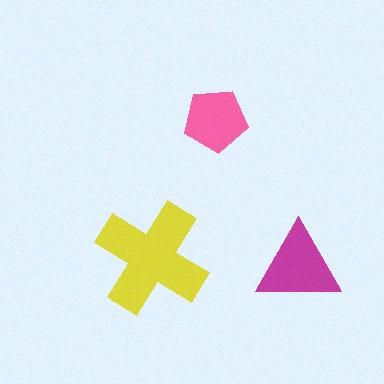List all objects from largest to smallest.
The yellow cross, the magenta triangle, the pink pentagon.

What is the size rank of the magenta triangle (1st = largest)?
2nd.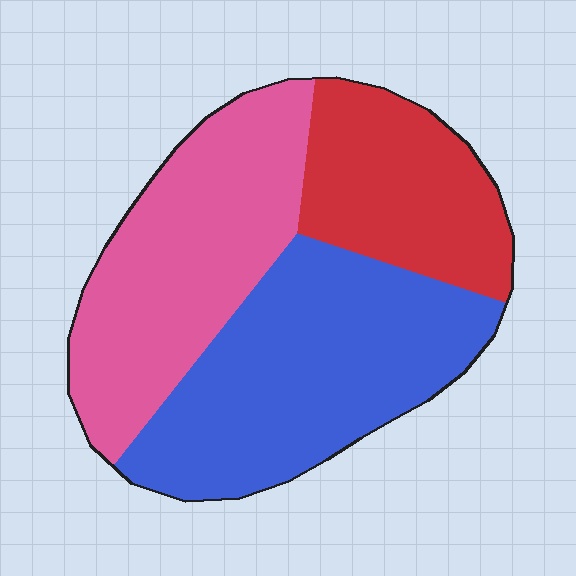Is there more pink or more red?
Pink.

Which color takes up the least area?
Red, at roughly 25%.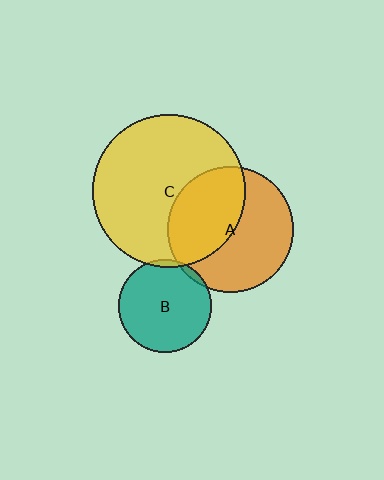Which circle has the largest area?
Circle C (yellow).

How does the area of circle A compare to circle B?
Approximately 1.8 times.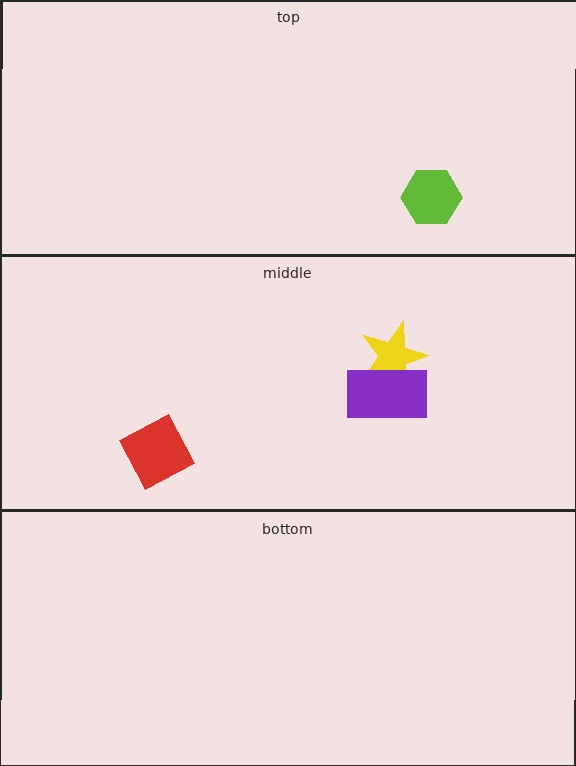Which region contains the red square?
The middle region.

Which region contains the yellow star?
The middle region.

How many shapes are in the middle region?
3.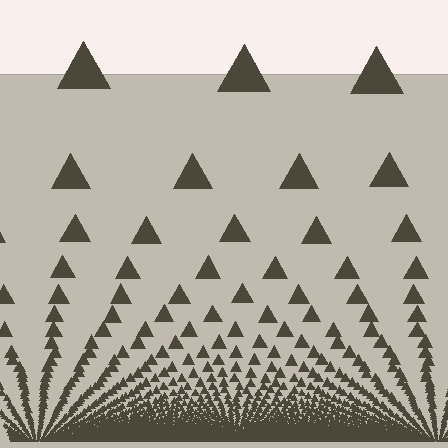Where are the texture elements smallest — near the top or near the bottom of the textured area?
Near the bottom.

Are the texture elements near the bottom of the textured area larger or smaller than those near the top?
Smaller. The gradient is inverted — elements near the bottom are smaller and denser.